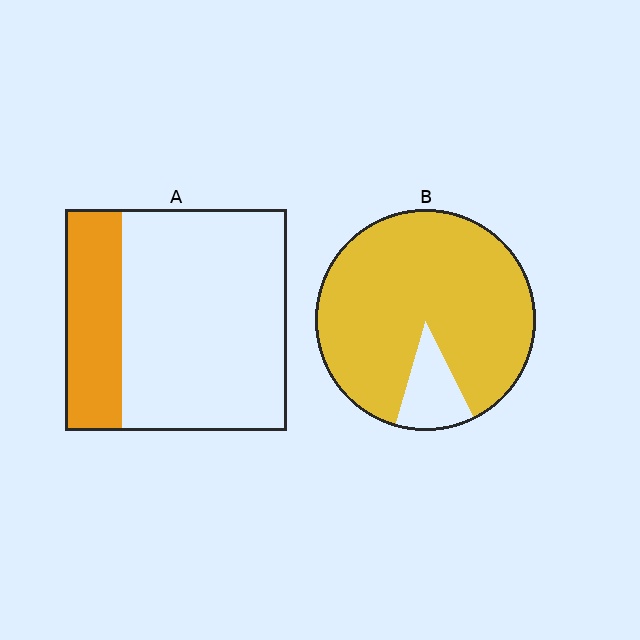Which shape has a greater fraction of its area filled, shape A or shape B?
Shape B.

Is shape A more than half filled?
No.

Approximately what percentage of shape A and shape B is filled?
A is approximately 25% and B is approximately 90%.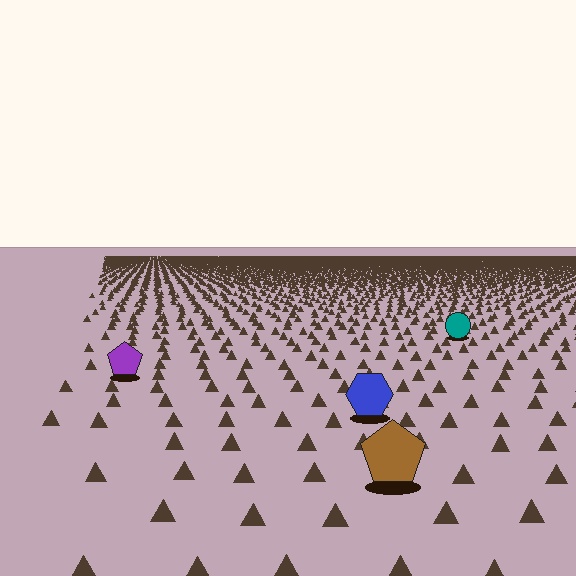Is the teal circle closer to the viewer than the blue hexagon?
No. The blue hexagon is closer — you can tell from the texture gradient: the ground texture is coarser near it.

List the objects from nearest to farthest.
From nearest to farthest: the brown pentagon, the blue hexagon, the purple pentagon, the teal circle.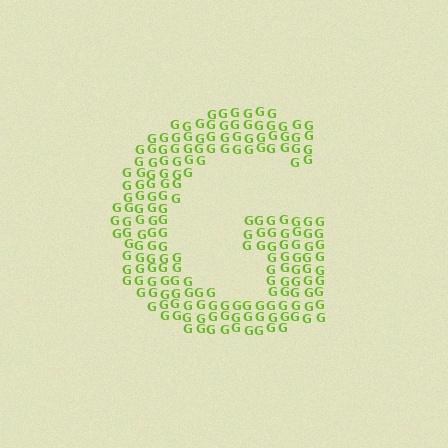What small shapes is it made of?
It is made of small letter G's.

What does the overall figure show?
The overall figure shows the letter G.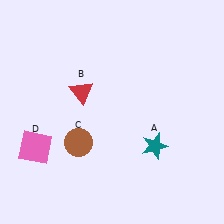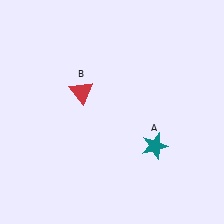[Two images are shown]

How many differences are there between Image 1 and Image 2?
There are 2 differences between the two images.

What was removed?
The pink square (D), the brown circle (C) were removed in Image 2.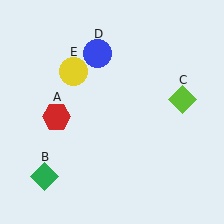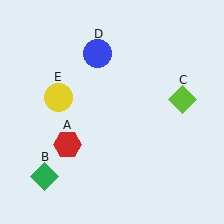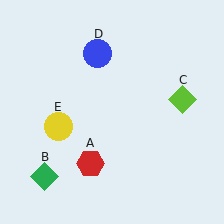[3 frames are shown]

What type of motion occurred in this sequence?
The red hexagon (object A), yellow circle (object E) rotated counterclockwise around the center of the scene.